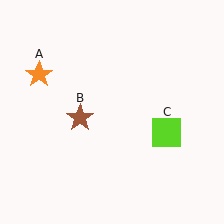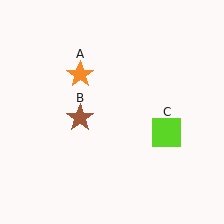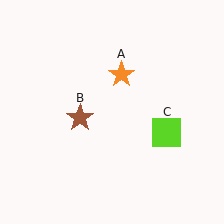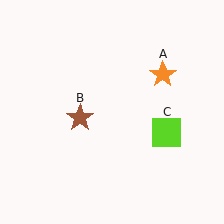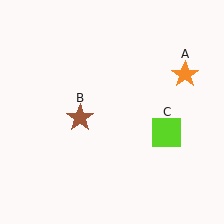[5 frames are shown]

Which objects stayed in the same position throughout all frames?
Brown star (object B) and lime square (object C) remained stationary.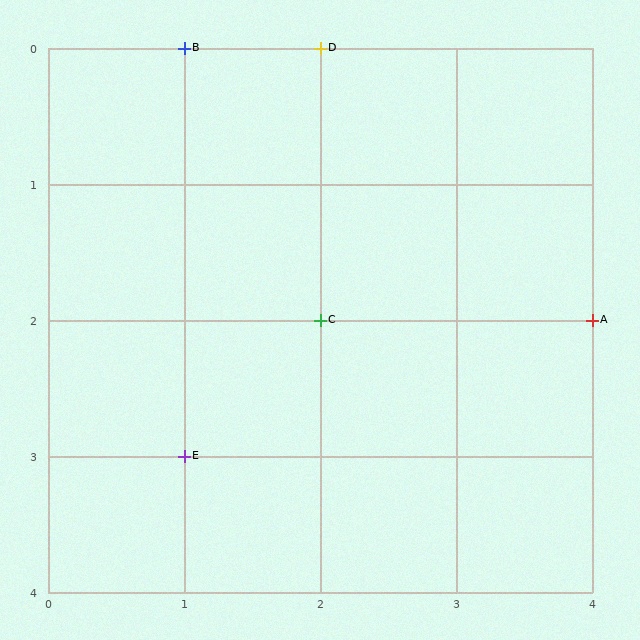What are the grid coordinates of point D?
Point D is at grid coordinates (2, 0).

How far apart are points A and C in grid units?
Points A and C are 2 columns apart.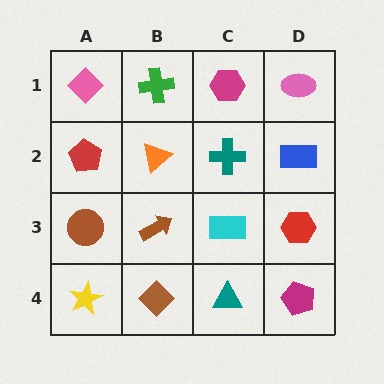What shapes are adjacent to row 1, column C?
A teal cross (row 2, column C), a green cross (row 1, column B), a pink ellipse (row 1, column D).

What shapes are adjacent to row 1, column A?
A red pentagon (row 2, column A), a green cross (row 1, column B).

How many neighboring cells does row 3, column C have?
4.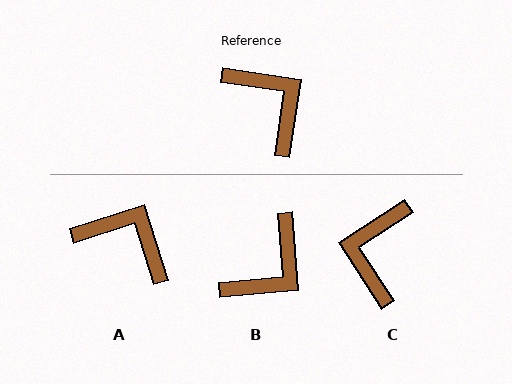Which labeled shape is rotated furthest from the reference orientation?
C, about 132 degrees away.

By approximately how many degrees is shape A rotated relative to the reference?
Approximately 26 degrees counter-clockwise.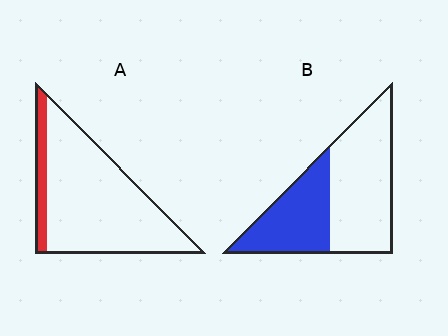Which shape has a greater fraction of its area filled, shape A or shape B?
Shape B.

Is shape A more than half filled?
No.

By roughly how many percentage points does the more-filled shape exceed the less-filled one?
By roughly 25 percentage points (B over A).